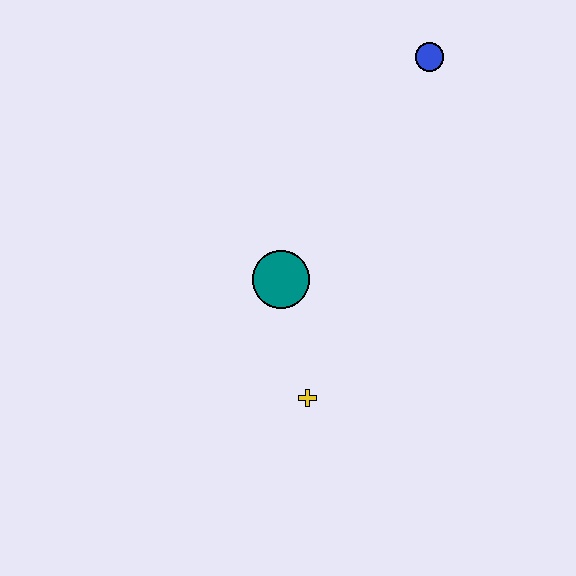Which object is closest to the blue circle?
The teal circle is closest to the blue circle.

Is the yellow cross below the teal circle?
Yes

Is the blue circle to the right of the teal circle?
Yes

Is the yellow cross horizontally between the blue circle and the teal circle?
Yes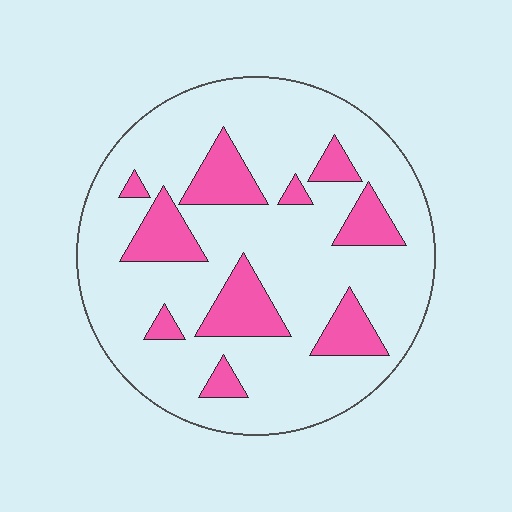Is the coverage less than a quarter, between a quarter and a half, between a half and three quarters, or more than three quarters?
Less than a quarter.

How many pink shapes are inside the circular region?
10.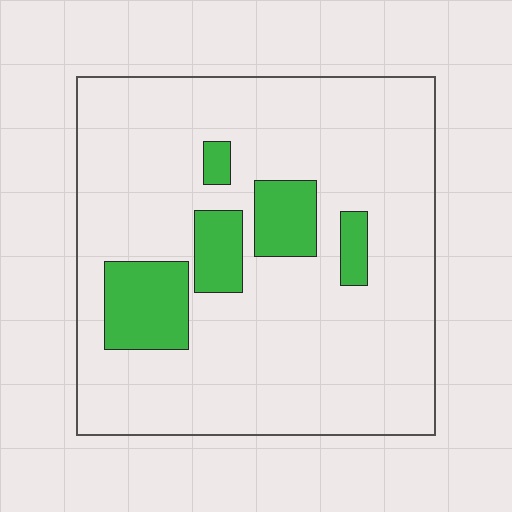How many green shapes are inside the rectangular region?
5.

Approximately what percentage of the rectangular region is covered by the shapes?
Approximately 15%.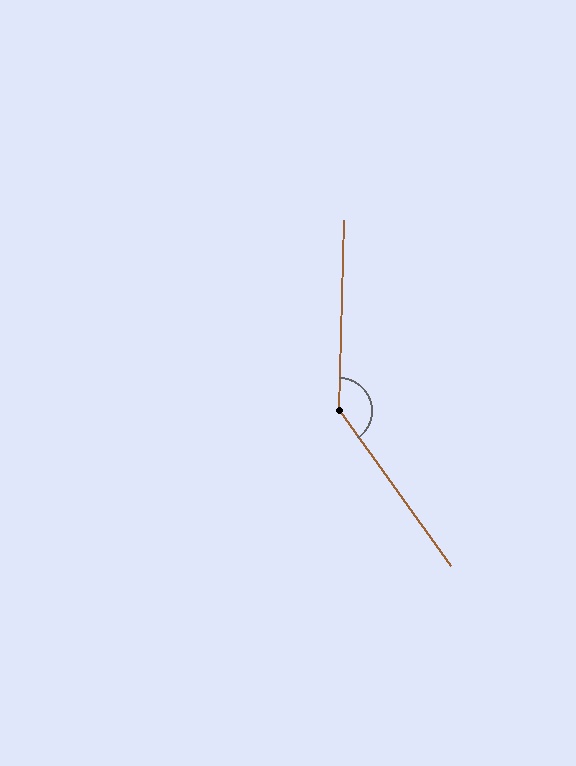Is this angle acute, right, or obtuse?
It is obtuse.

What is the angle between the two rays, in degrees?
Approximately 143 degrees.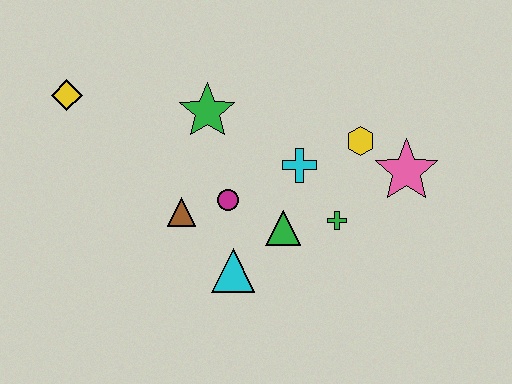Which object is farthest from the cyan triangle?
The yellow diamond is farthest from the cyan triangle.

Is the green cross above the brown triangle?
No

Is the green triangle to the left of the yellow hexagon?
Yes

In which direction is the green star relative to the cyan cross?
The green star is to the left of the cyan cross.